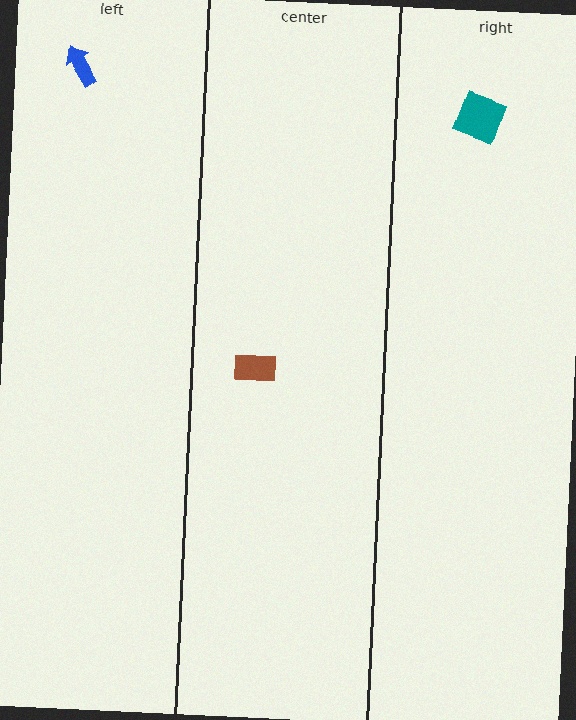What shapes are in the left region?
The blue arrow.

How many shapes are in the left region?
1.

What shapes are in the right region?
The teal square.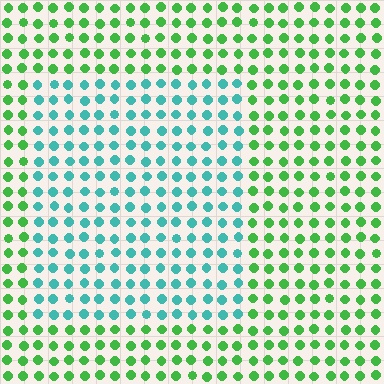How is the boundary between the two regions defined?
The boundary is defined purely by a slight shift in hue (about 54 degrees). Spacing, size, and orientation are identical on both sides.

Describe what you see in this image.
The image is filled with small green elements in a uniform arrangement. A rectangle-shaped region is visible where the elements are tinted to a slightly different hue, forming a subtle color boundary.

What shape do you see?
I see a rectangle.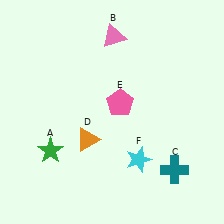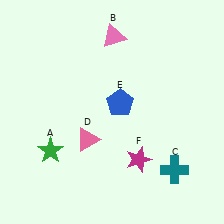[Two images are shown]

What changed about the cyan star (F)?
In Image 1, F is cyan. In Image 2, it changed to magenta.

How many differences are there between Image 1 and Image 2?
There are 3 differences between the two images.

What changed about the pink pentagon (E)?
In Image 1, E is pink. In Image 2, it changed to blue.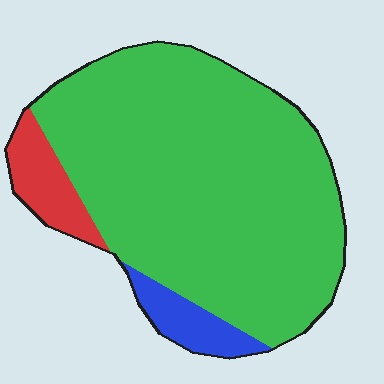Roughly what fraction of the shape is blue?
Blue takes up about one tenth (1/10) of the shape.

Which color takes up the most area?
Green, at roughly 85%.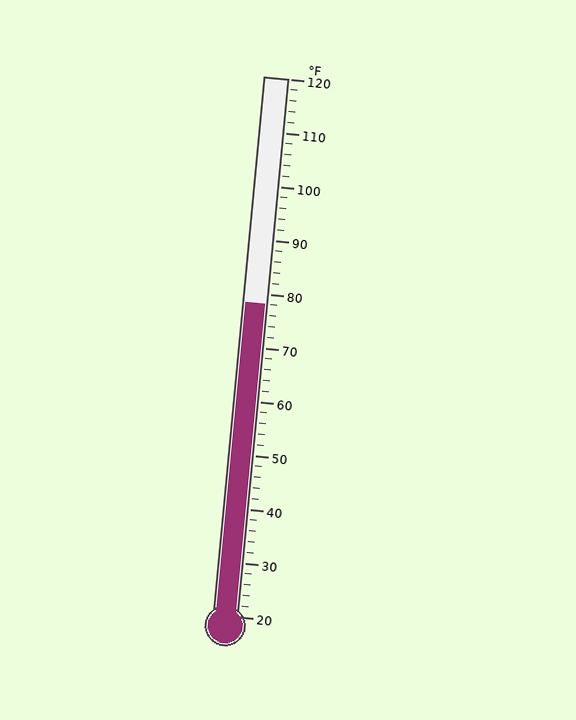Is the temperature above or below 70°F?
The temperature is above 70°F.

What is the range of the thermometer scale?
The thermometer scale ranges from 20°F to 120°F.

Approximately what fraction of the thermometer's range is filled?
The thermometer is filled to approximately 60% of its range.